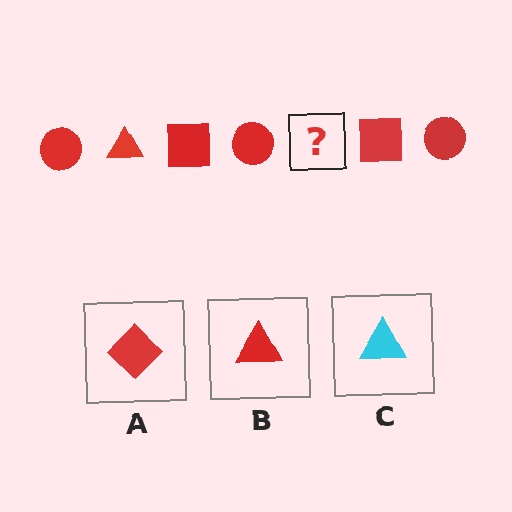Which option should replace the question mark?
Option B.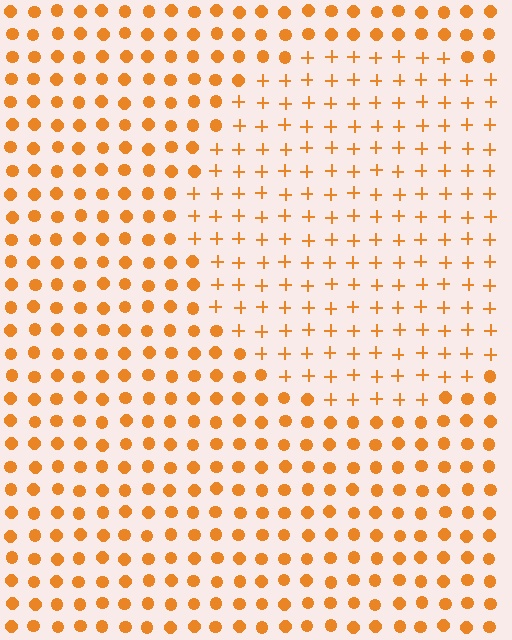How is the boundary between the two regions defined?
The boundary is defined by a change in element shape: plus signs inside vs. circles outside. All elements share the same color and spacing.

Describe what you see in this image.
The image is filled with small orange elements arranged in a uniform grid. A circle-shaped region contains plus signs, while the surrounding area contains circles. The boundary is defined purely by the change in element shape.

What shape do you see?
I see a circle.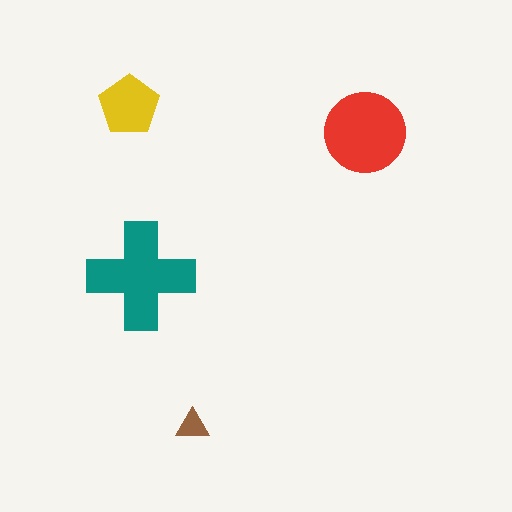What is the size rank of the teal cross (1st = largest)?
1st.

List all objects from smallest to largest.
The brown triangle, the yellow pentagon, the red circle, the teal cross.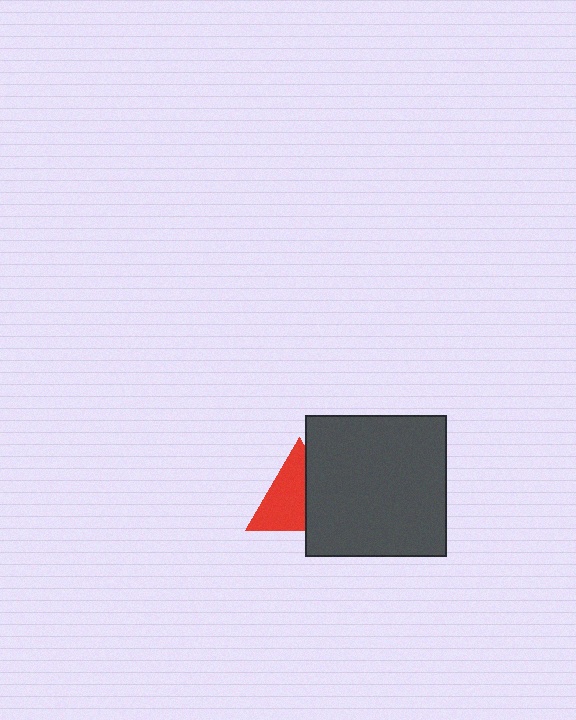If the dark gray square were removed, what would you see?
You would see the complete red triangle.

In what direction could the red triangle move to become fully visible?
The red triangle could move left. That would shift it out from behind the dark gray square entirely.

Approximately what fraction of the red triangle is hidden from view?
Roughly 40% of the red triangle is hidden behind the dark gray square.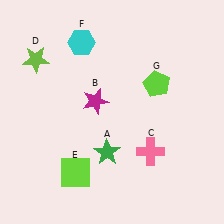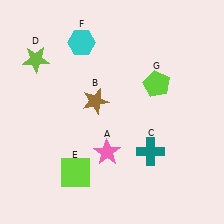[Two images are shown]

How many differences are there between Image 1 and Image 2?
There are 3 differences between the two images.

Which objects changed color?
A changed from green to pink. B changed from magenta to brown. C changed from pink to teal.